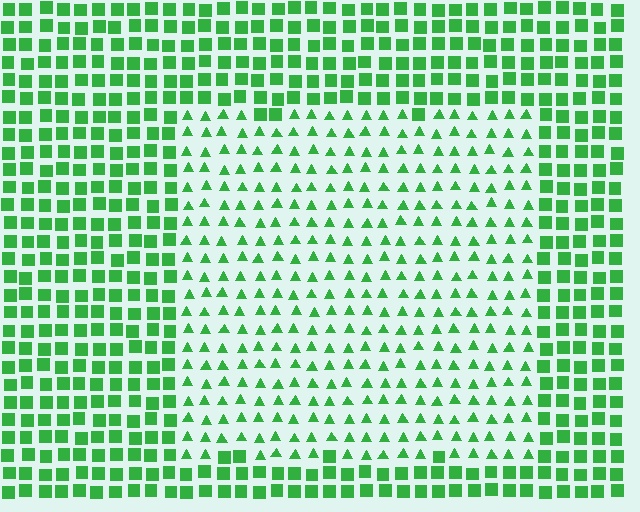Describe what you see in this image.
The image is filled with small green elements arranged in a uniform grid. A rectangle-shaped region contains triangles, while the surrounding area contains squares. The boundary is defined purely by the change in element shape.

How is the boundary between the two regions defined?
The boundary is defined by a change in element shape: triangles inside vs. squares outside. All elements share the same color and spacing.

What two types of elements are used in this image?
The image uses triangles inside the rectangle region and squares outside it.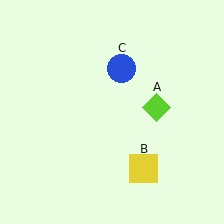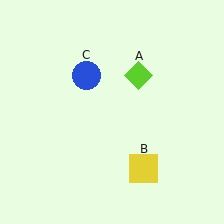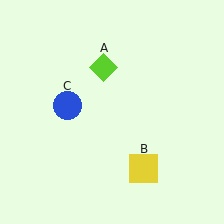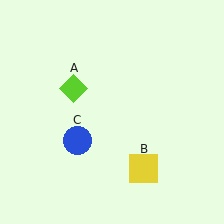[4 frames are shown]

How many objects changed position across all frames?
2 objects changed position: lime diamond (object A), blue circle (object C).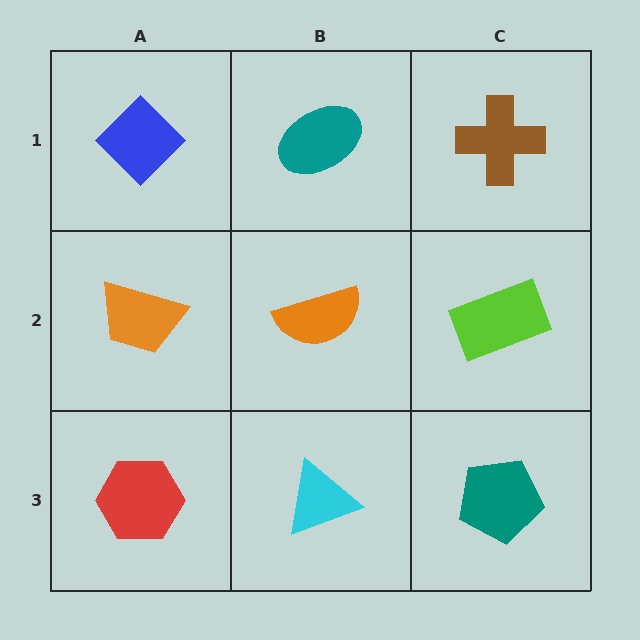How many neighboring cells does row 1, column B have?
3.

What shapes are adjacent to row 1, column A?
An orange trapezoid (row 2, column A), a teal ellipse (row 1, column B).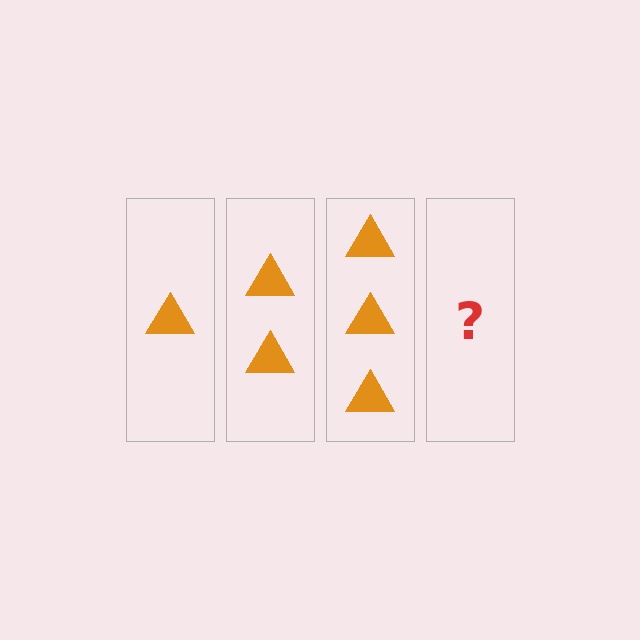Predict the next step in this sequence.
The next step is 4 triangles.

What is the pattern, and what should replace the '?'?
The pattern is that each step adds one more triangle. The '?' should be 4 triangles.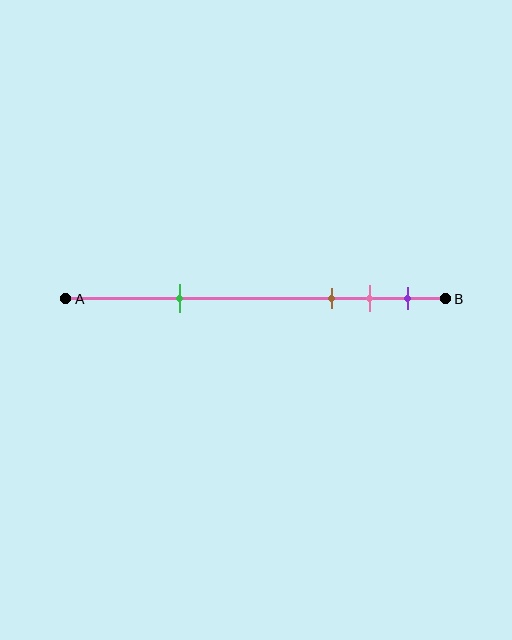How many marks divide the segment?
There are 4 marks dividing the segment.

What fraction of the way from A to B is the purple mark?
The purple mark is approximately 90% (0.9) of the way from A to B.